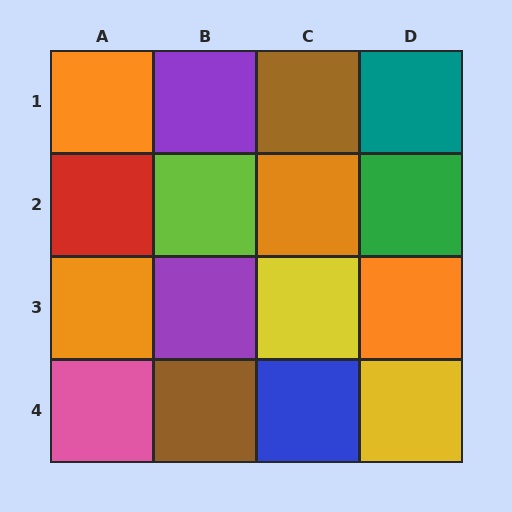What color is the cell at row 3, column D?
Orange.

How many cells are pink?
1 cell is pink.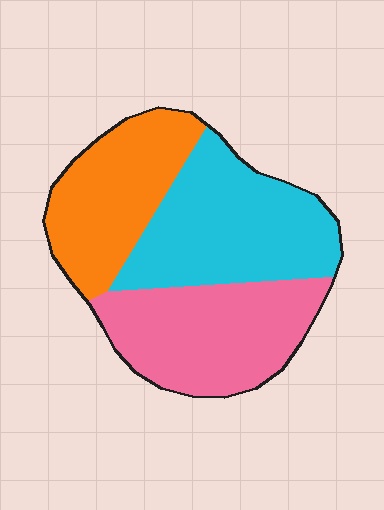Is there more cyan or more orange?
Cyan.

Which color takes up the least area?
Orange, at roughly 30%.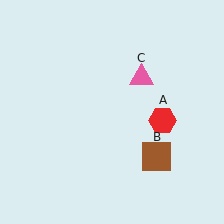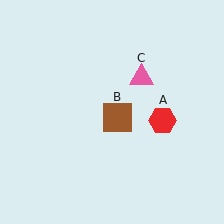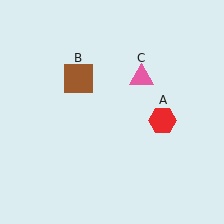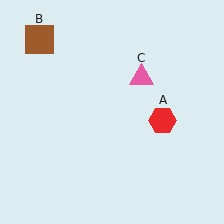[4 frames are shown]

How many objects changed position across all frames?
1 object changed position: brown square (object B).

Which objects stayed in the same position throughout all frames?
Red hexagon (object A) and pink triangle (object C) remained stationary.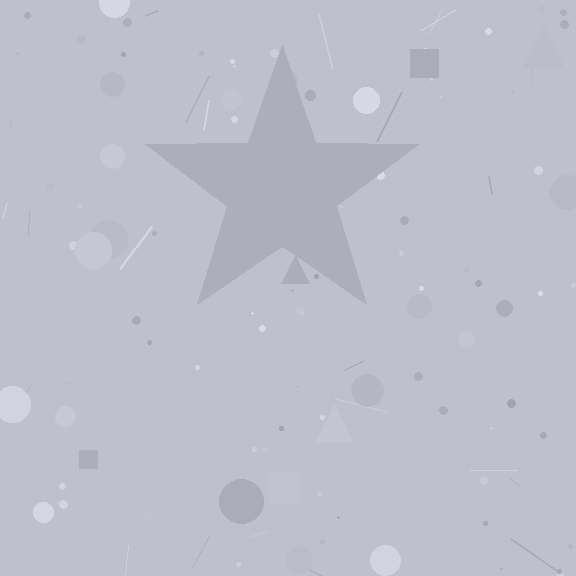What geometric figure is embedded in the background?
A star is embedded in the background.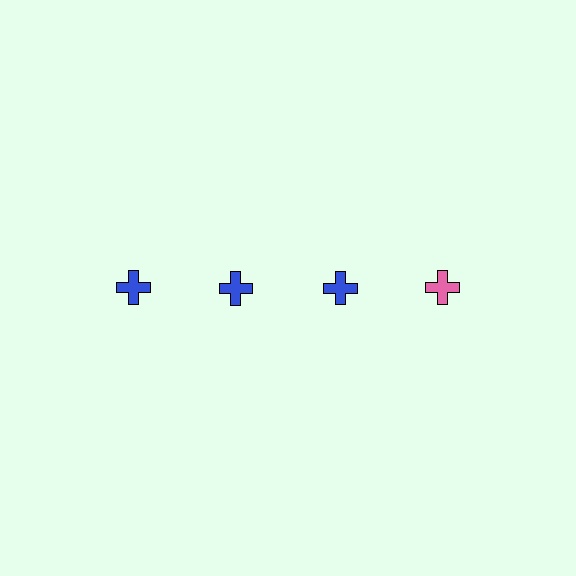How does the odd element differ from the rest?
It has a different color: pink instead of blue.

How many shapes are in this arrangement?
There are 4 shapes arranged in a grid pattern.